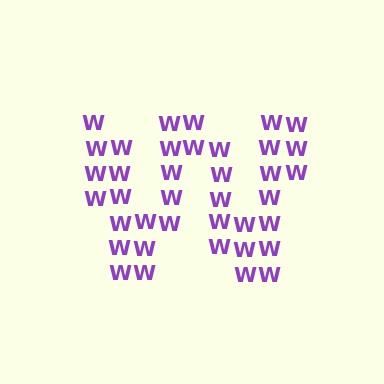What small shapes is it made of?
It is made of small letter W's.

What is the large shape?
The large shape is the letter W.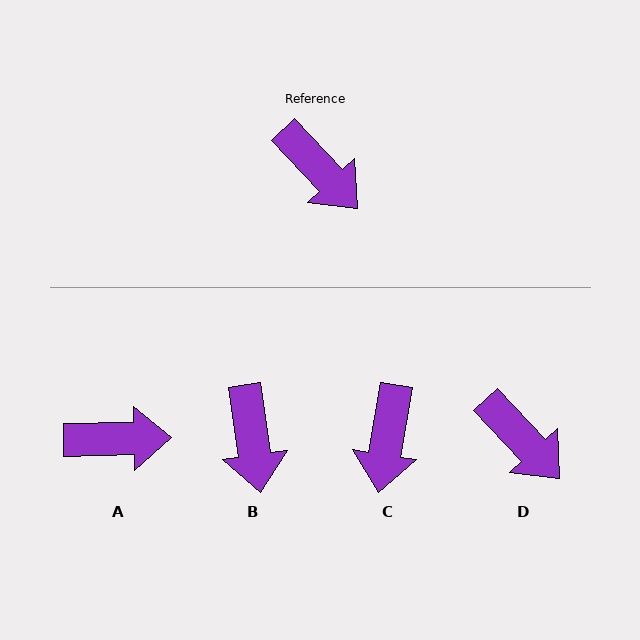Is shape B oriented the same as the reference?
No, it is off by about 35 degrees.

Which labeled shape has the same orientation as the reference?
D.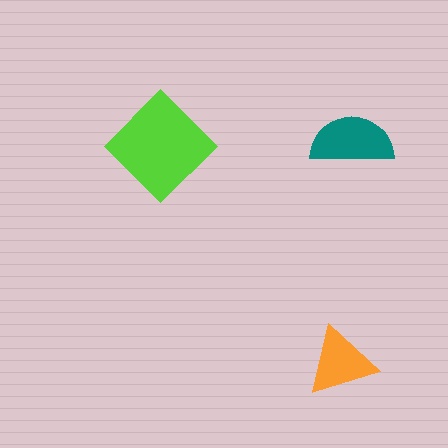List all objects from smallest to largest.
The orange triangle, the teal semicircle, the lime diamond.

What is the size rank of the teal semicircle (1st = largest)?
2nd.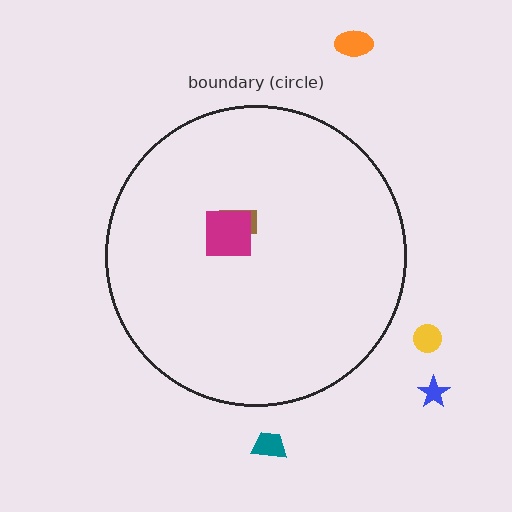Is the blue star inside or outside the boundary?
Outside.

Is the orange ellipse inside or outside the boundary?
Outside.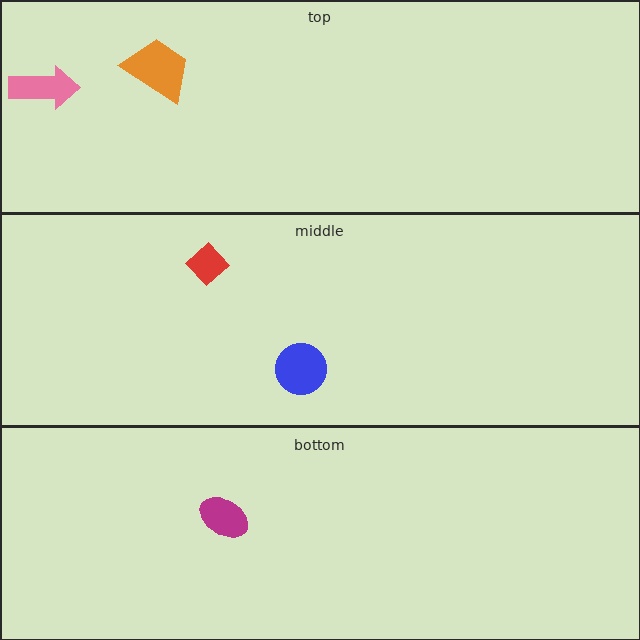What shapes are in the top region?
The pink arrow, the orange trapezoid.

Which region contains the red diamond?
The middle region.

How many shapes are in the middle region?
2.